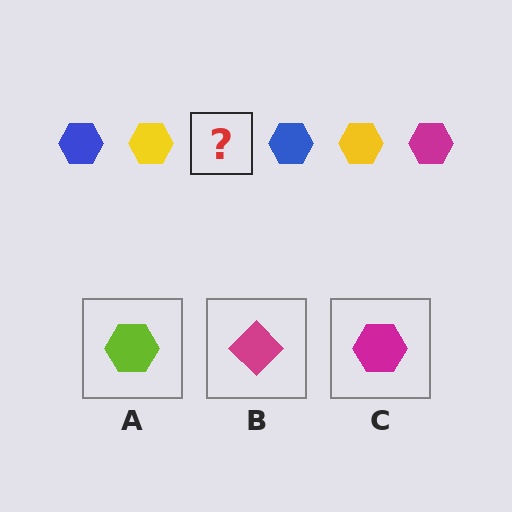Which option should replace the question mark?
Option C.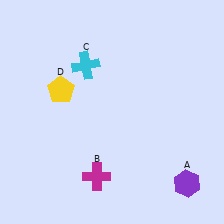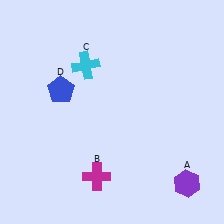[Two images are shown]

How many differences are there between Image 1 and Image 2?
There is 1 difference between the two images.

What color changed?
The pentagon (D) changed from yellow in Image 1 to blue in Image 2.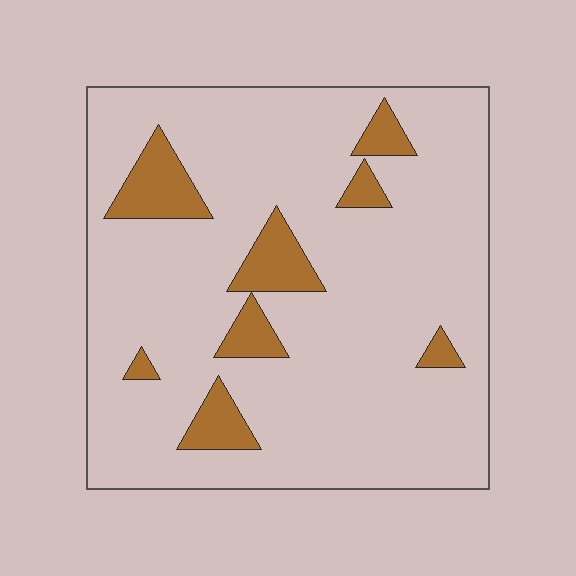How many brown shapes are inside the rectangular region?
8.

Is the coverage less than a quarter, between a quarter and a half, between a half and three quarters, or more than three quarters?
Less than a quarter.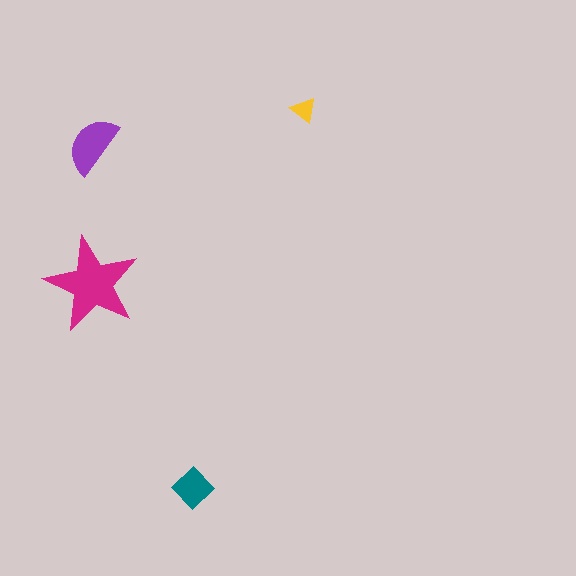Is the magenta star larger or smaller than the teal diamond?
Larger.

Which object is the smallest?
The yellow triangle.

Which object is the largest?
The magenta star.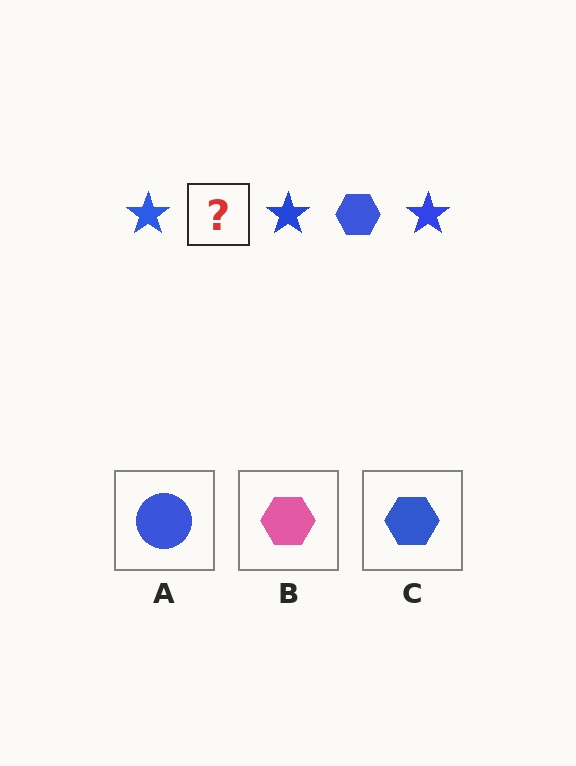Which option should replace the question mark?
Option C.